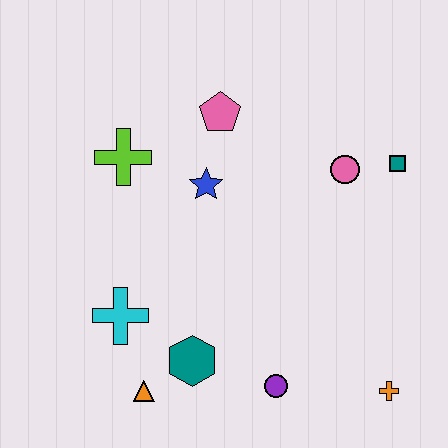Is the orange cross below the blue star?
Yes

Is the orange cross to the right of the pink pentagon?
Yes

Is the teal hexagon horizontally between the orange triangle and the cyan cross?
No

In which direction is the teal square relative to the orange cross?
The teal square is above the orange cross.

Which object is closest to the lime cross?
The blue star is closest to the lime cross.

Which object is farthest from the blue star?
The orange cross is farthest from the blue star.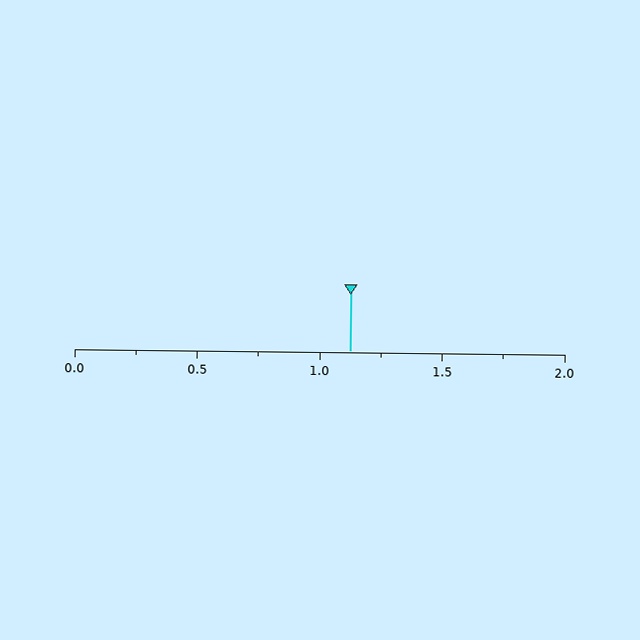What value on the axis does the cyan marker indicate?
The marker indicates approximately 1.12.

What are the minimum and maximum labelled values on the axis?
The axis runs from 0.0 to 2.0.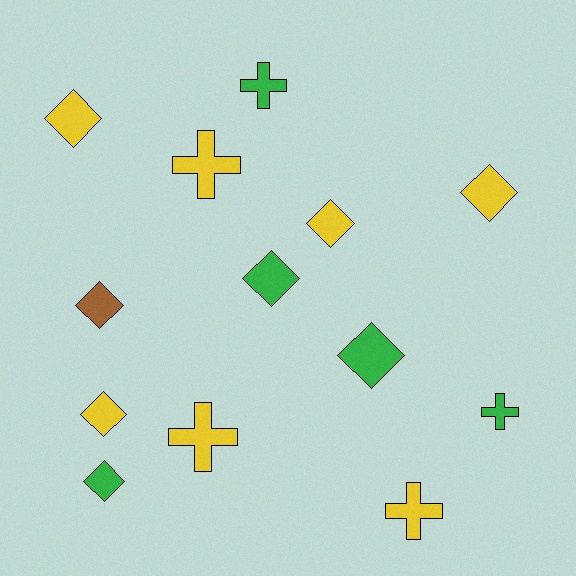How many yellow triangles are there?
There are no yellow triangles.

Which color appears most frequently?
Yellow, with 7 objects.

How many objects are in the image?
There are 13 objects.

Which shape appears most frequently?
Diamond, with 8 objects.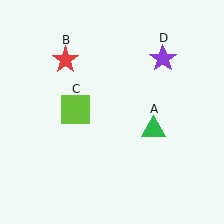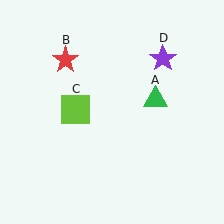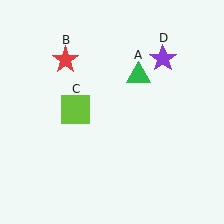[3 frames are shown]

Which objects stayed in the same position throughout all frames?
Red star (object B) and lime square (object C) and purple star (object D) remained stationary.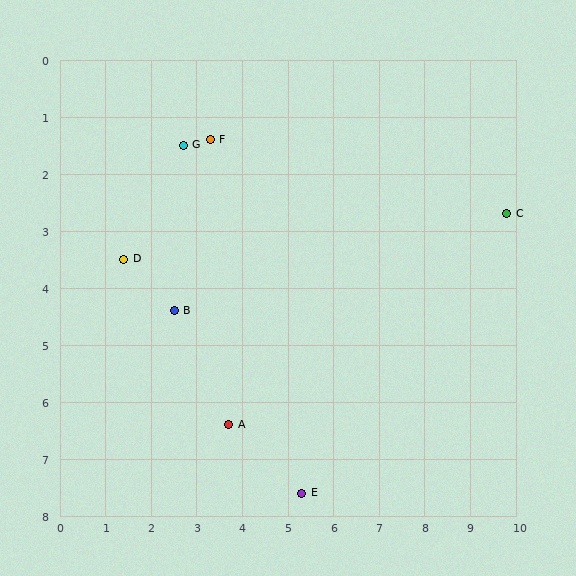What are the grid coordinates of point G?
Point G is at approximately (2.7, 1.5).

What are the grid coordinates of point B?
Point B is at approximately (2.5, 4.4).